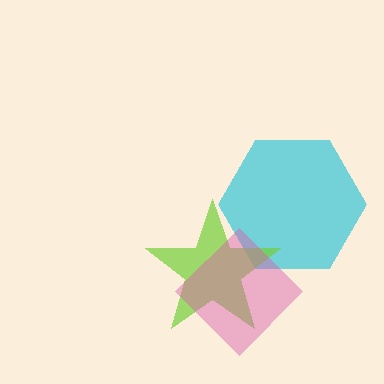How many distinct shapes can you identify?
There are 3 distinct shapes: a cyan hexagon, a lime star, a pink diamond.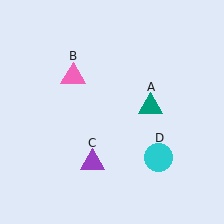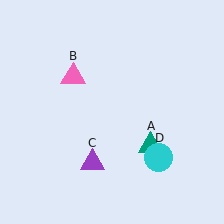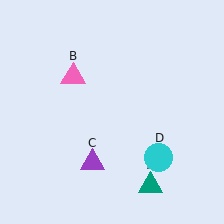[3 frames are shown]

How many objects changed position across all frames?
1 object changed position: teal triangle (object A).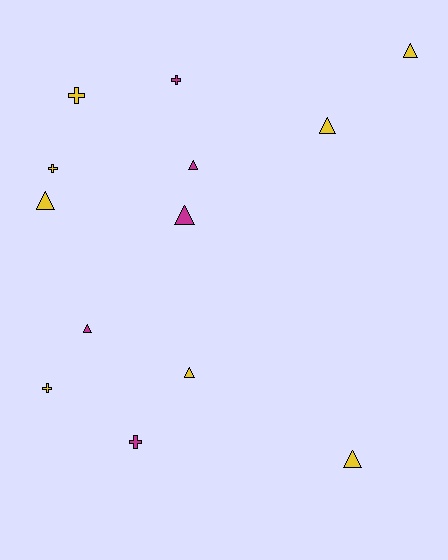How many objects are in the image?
There are 13 objects.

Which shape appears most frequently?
Triangle, with 8 objects.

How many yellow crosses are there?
There are 3 yellow crosses.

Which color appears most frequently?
Yellow, with 8 objects.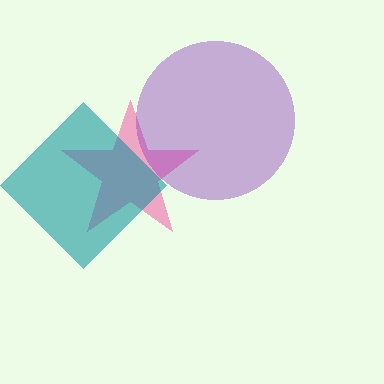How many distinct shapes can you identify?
There are 3 distinct shapes: a pink star, a purple circle, a teal diamond.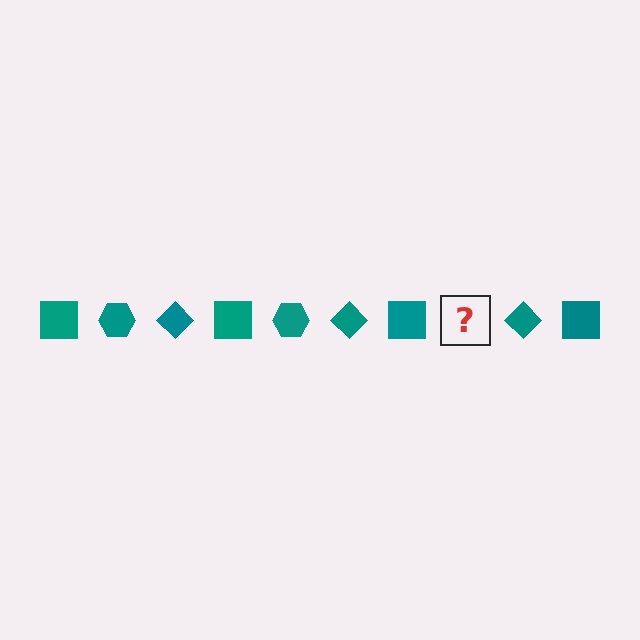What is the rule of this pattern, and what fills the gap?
The rule is that the pattern cycles through square, hexagon, diamond shapes in teal. The gap should be filled with a teal hexagon.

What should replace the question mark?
The question mark should be replaced with a teal hexagon.